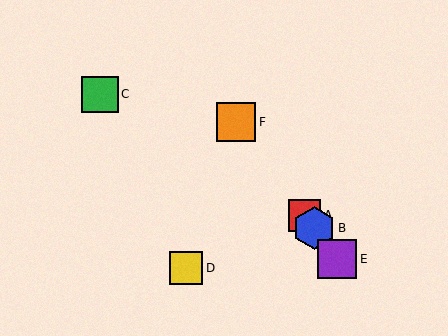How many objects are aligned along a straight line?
4 objects (A, B, E, F) are aligned along a straight line.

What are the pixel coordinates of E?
Object E is at (337, 259).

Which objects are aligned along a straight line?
Objects A, B, E, F are aligned along a straight line.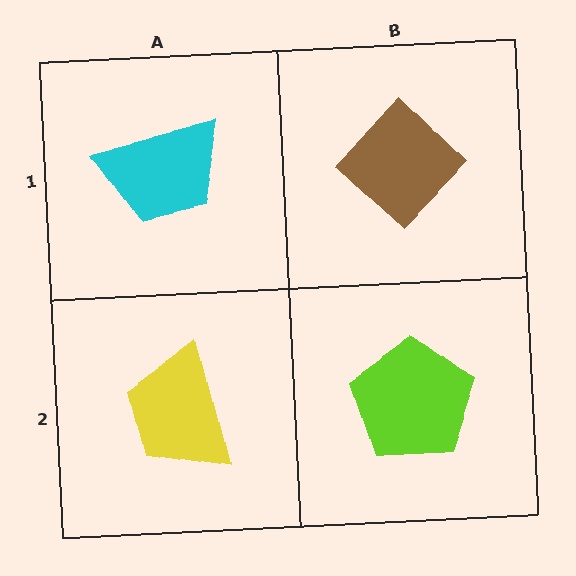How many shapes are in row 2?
2 shapes.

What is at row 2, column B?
A lime pentagon.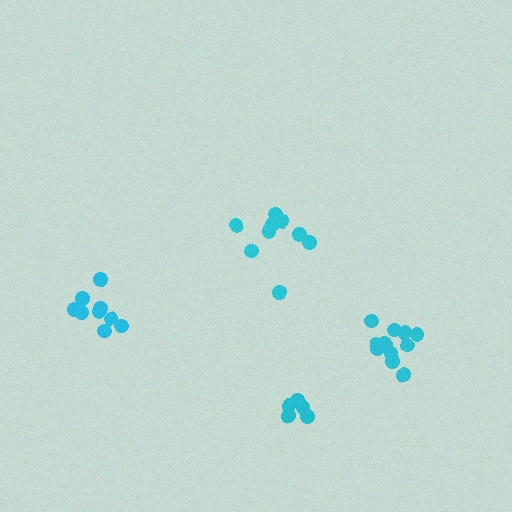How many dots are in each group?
Group 1: 5 dots, Group 2: 9 dots, Group 3: 11 dots, Group 4: 9 dots (34 total).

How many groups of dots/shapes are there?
There are 4 groups.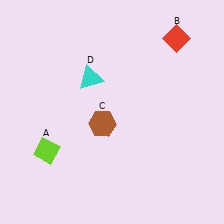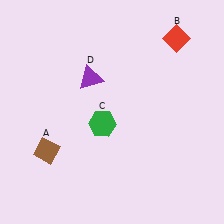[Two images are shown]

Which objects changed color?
A changed from lime to brown. C changed from brown to green. D changed from cyan to purple.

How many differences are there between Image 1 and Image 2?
There are 3 differences between the two images.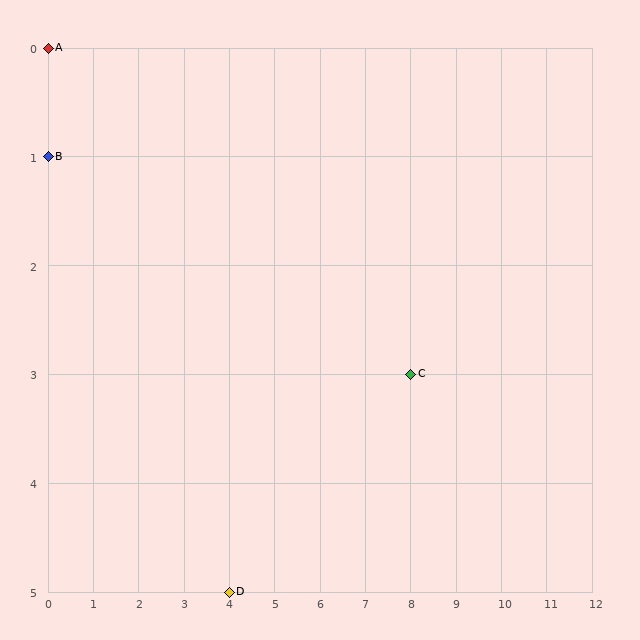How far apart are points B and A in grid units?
Points B and A are 1 row apart.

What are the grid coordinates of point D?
Point D is at grid coordinates (4, 5).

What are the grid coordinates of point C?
Point C is at grid coordinates (8, 3).